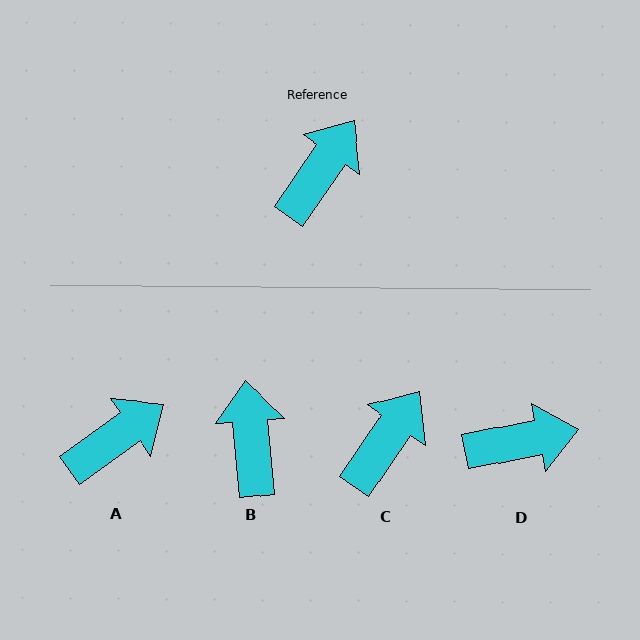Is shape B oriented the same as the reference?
No, it is off by about 40 degrees.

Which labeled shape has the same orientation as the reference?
C.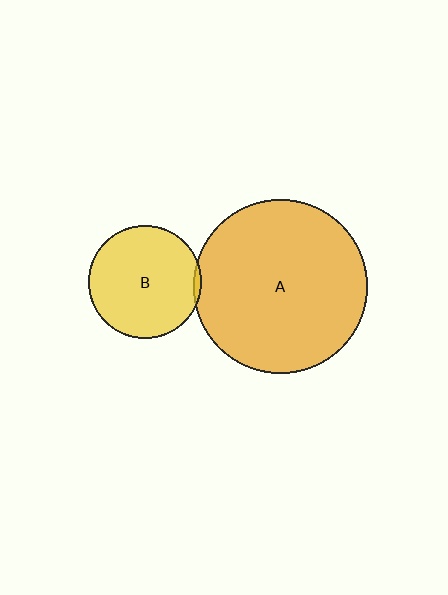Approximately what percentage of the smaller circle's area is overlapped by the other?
Approximately 5%.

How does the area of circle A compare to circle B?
Approximately 2.4 times.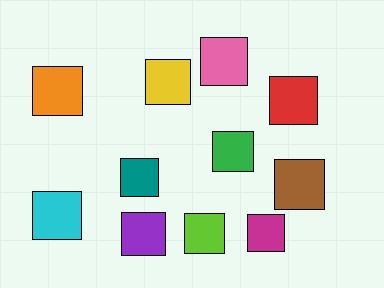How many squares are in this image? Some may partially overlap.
There are 11 squares.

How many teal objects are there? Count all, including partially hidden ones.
There is 1 teal object.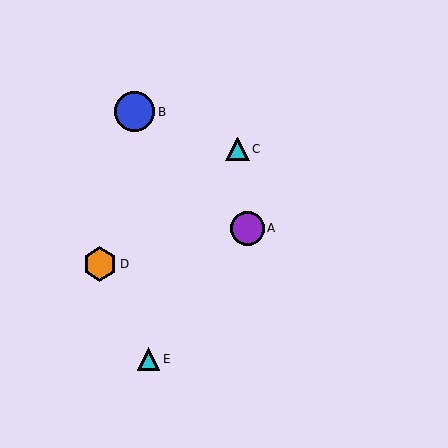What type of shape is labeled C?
Shape C is a cyan triangle.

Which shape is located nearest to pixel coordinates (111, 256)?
The orange hexagon (labeled D) at (100, 264) is nearest to that location.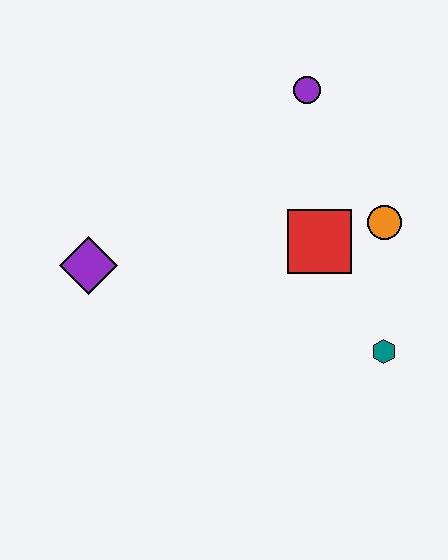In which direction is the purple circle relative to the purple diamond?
The purple circle is to the right of the purple diamond.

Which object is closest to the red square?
The orange circle is closest to the red square.